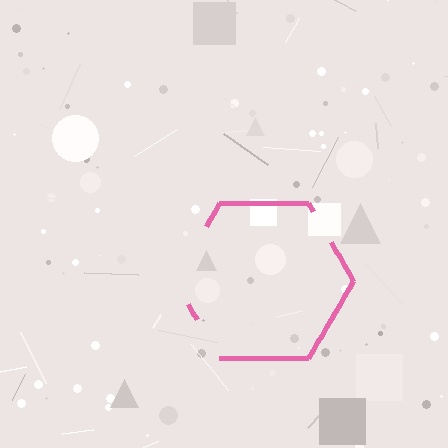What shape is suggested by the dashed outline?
The dashed outline suggests a hexagon.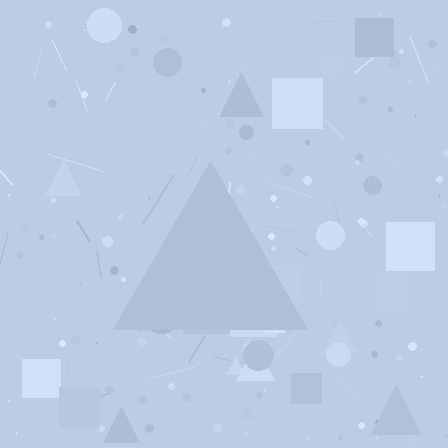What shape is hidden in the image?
A triangle is hidden in the image.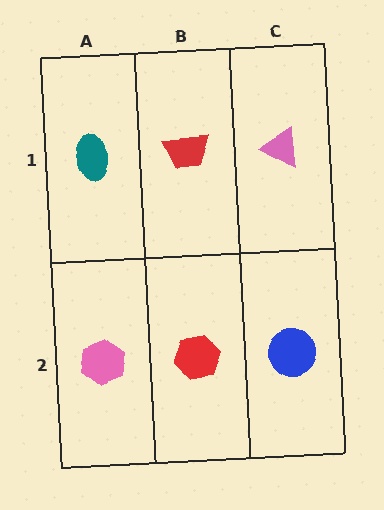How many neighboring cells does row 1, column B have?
3.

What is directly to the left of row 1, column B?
A teal ellipse.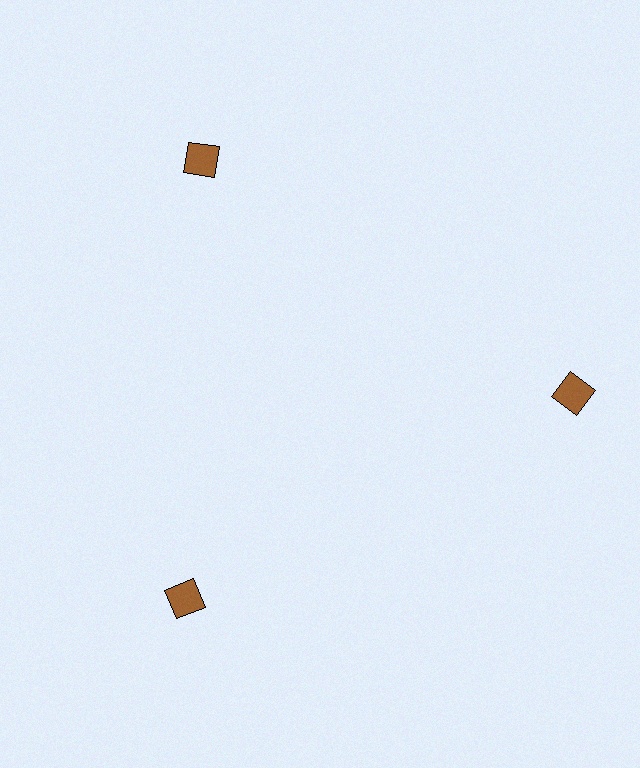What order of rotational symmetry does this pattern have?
This pattern has 3-fold rotational symmetry.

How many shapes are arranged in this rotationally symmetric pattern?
There are 3 shapes, arranged in 3 groups of 1.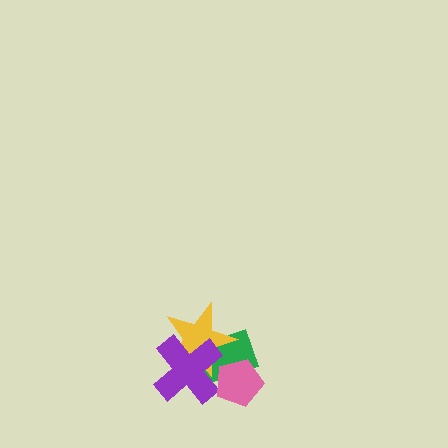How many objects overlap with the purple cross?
3 objects overlap with the purple cross.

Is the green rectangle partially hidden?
Yes, it is partially covered by another shape.